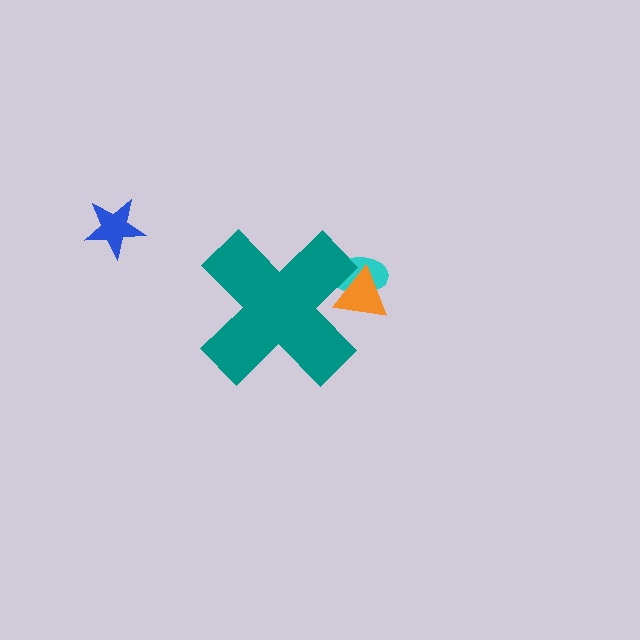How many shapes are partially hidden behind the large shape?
2 shapes are partially hidden.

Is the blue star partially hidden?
No, the blue star is fully visible.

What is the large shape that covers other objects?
A teal cross.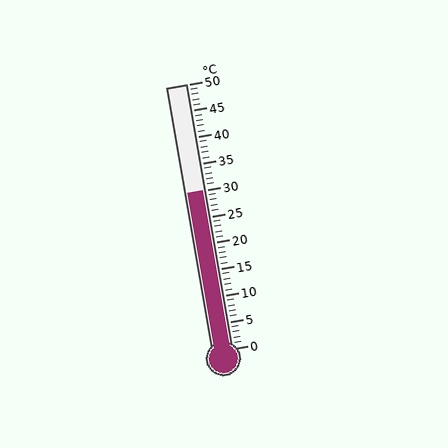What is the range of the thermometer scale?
The thermometer scale ranges from 0°C to 50°C.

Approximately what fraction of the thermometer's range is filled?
The thermometer is filled to approximately 60% of its range.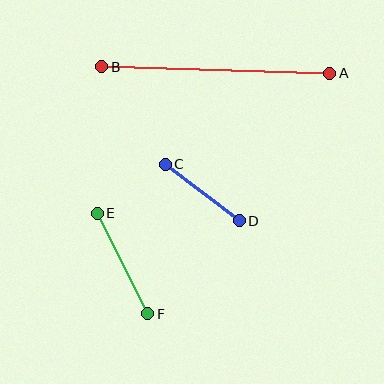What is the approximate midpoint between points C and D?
The midpoint is at approximately (202, 193) pixels.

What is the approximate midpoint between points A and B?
The midpoint is at approximately (216, 70) pixels.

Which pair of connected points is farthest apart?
Points A and B are farthest apart.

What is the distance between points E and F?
The distance is approximately 112 pixels.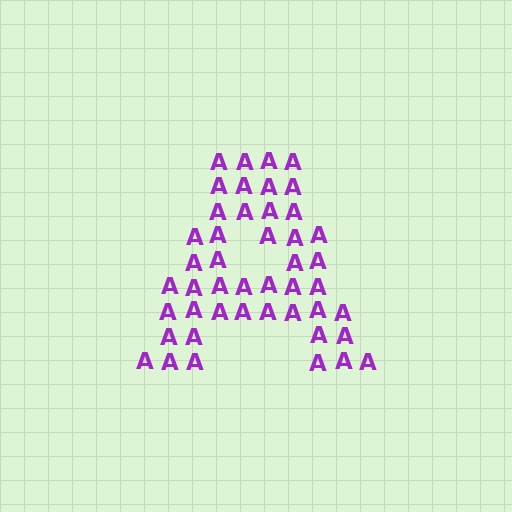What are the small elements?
The small elements are letter A's.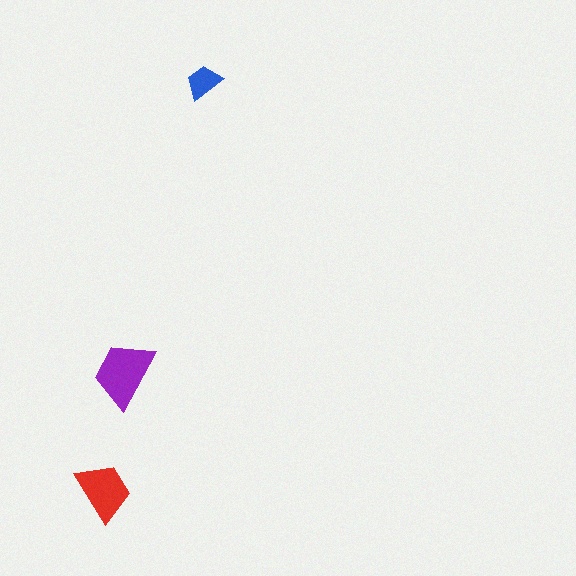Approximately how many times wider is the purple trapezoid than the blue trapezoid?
About 2 times wider.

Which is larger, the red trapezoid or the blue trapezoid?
The red one.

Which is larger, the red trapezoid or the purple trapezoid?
The purple one.